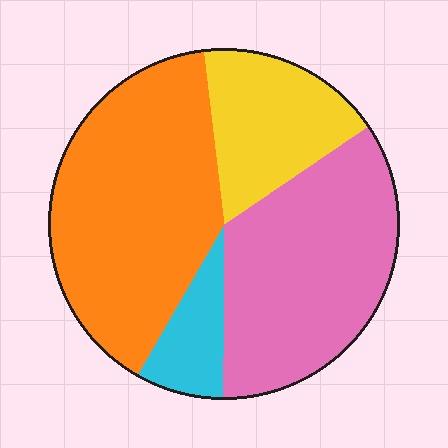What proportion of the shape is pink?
Pink covers 34% of the shape.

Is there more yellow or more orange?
Orange.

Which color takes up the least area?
Cyan, at roughly 10%.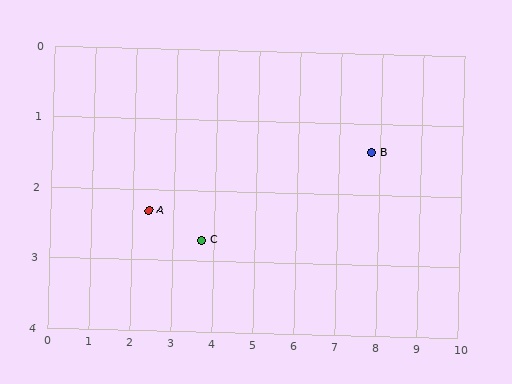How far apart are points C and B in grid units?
Points C and B are about 4.3 grid units apart.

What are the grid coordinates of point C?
Point C is at approximately (3.7, 2.7).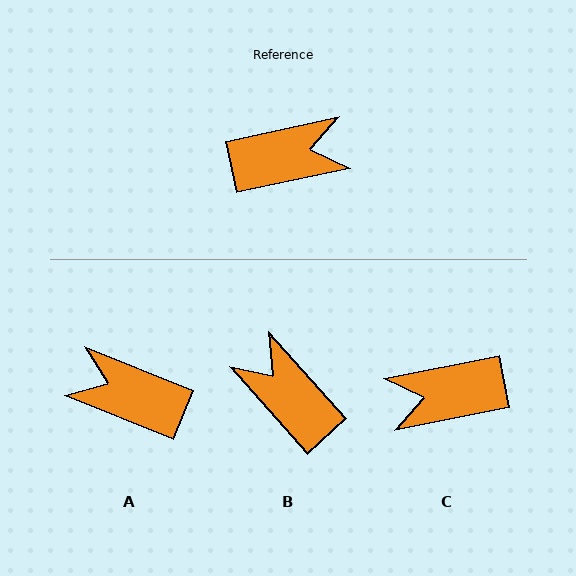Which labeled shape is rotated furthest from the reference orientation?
C, about 179 degrees away.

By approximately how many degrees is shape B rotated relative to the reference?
Approximately 120 degrees counter-clockwise.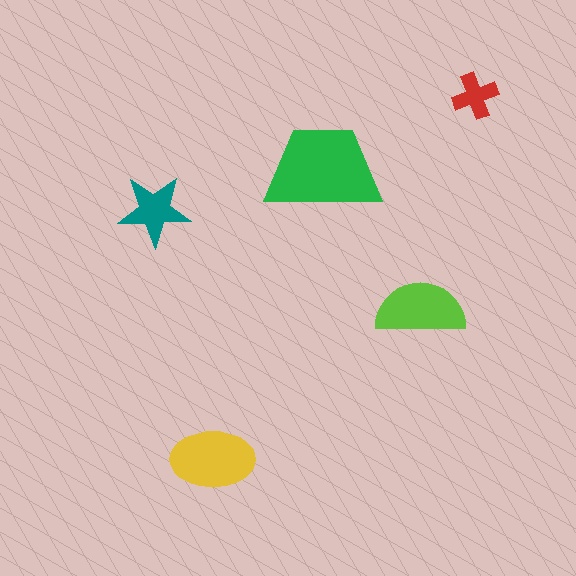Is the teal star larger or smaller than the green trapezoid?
Smaller.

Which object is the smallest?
The red cross.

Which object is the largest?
The green trapezoid.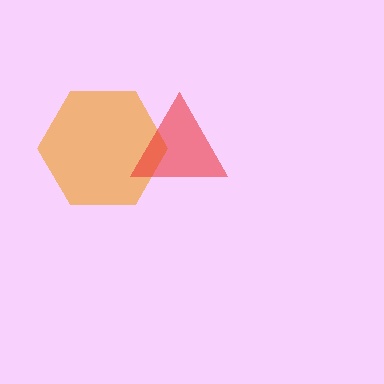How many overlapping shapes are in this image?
There are 2 overlapping shapes in the image.